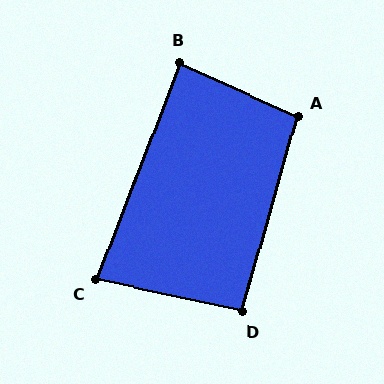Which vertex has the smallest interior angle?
C, at approximately 81 degrees.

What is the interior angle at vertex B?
Approximately 86 degrees (approximately right).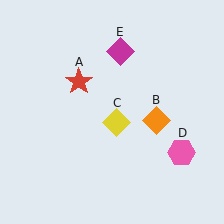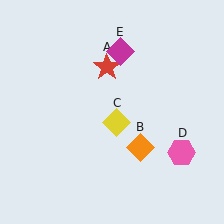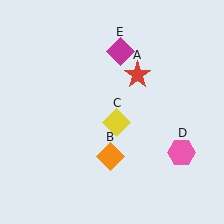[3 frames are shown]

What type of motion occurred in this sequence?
The red star (object A), orange diamond (object B) rotated clockwise around the center of the scene.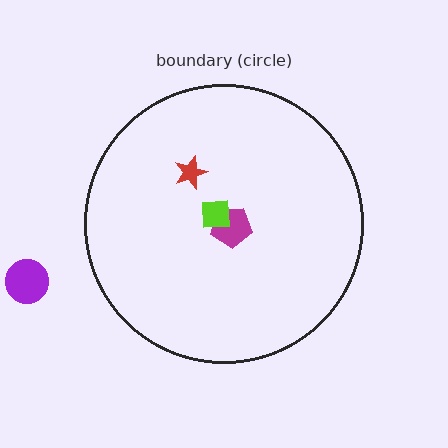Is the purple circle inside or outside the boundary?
Outside.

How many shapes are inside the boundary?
3 inside, 1 outside.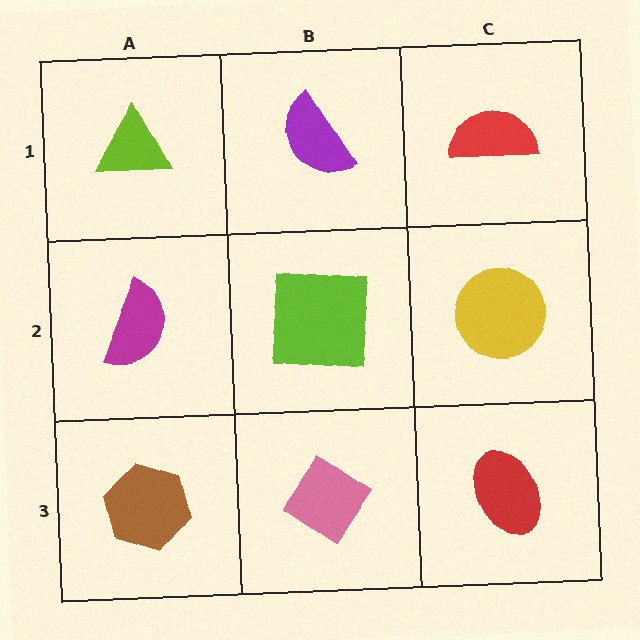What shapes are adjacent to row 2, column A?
A lime triangle (row 1, column A), a brown hexagon (row 3, column A), a lime square (row 2, column B).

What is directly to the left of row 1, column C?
A purple semicircle.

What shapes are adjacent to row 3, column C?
A yellow circle (row 2, column C), a pink diamond (row 3, column B).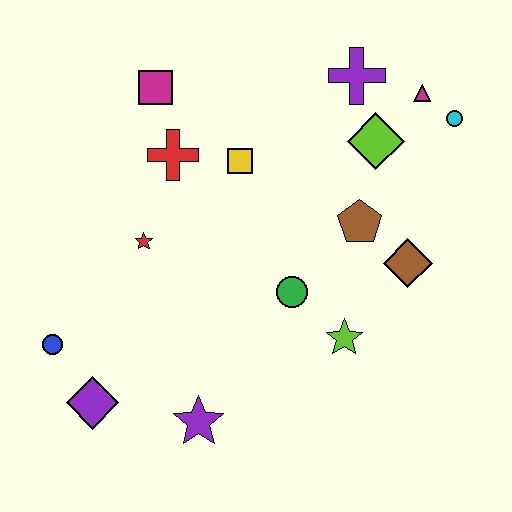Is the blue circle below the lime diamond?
Yes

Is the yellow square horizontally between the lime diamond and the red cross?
Yes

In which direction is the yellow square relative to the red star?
The yellow square is to the right of the red star.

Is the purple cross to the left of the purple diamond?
No